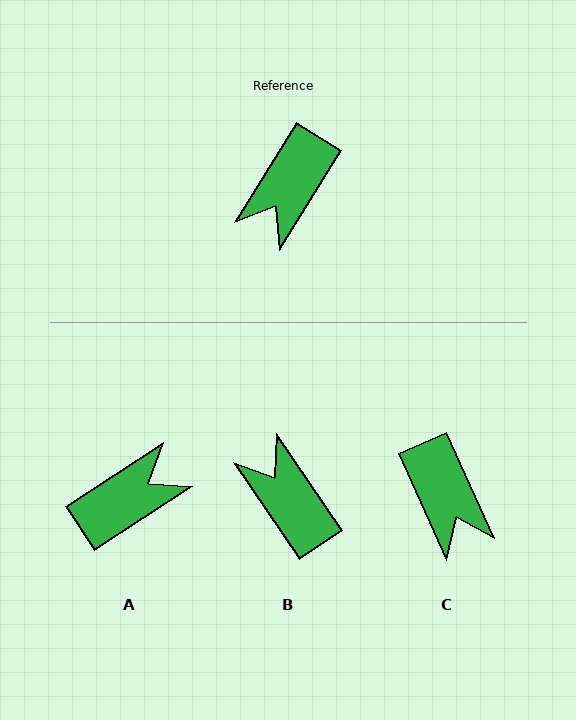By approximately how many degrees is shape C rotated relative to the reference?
Approximately 56 degrees counter-clockwise.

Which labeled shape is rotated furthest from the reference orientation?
A, about 155 degrees away.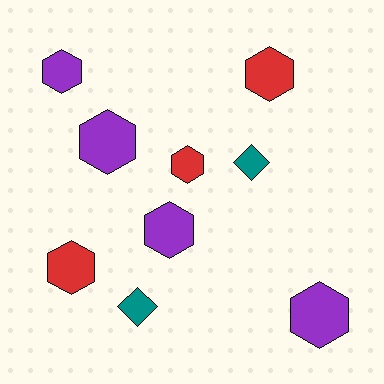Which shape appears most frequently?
Hexagon, with 7 objects.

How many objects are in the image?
There are 9 objects.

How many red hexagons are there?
There are 3 red hexagons.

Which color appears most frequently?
Purple, with 4 objects.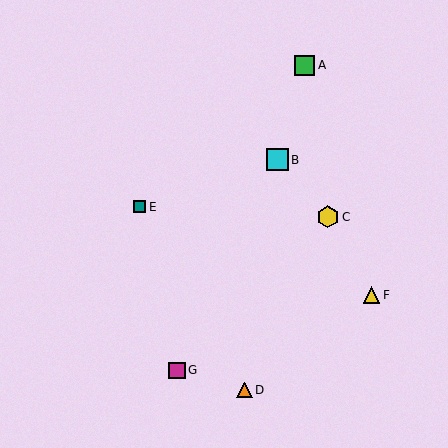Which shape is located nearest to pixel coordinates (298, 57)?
The green square (labeled A) at (305, 65) is nearest to that location.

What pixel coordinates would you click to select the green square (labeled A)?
Click at (305, 65) to select the green square A.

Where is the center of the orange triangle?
The center of the orange triangle is at (244, 390).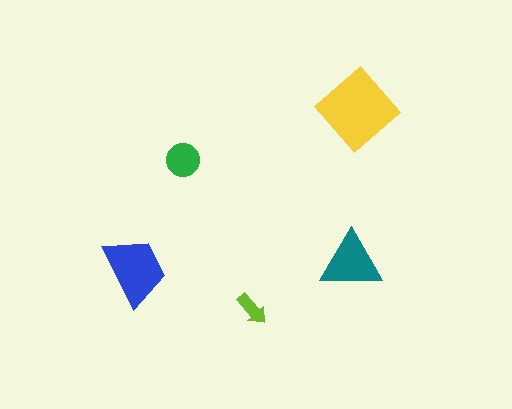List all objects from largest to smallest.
The yellow diamond, the blue trapezoid, the teal triangle, the green circle, the lime arrow.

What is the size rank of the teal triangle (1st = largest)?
3rd.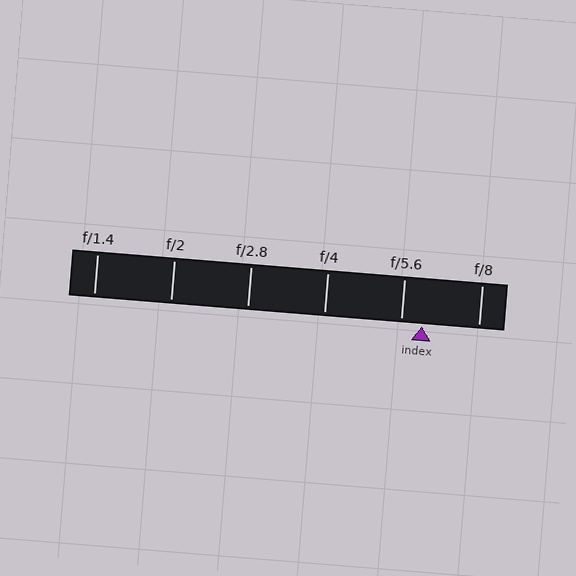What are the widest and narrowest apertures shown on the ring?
The widest aperture shown is f/1.4 and the narrowest is f/8.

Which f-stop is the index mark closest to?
The index mark is closest to f/5.6.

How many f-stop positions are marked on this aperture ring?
There are 6 f-stop positions marked.